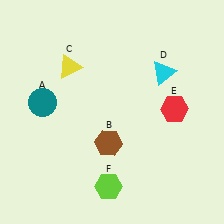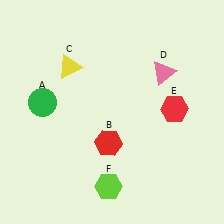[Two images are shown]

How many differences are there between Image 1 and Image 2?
There are 3 differences between the two images.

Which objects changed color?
A changed from teal to green. B changed from brown to red. D changed from cyan to pink.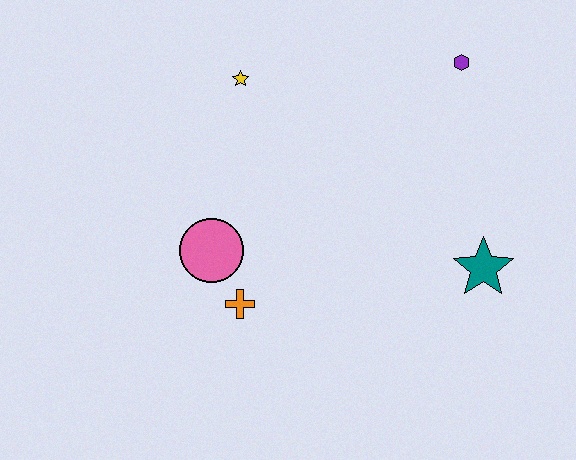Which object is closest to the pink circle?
The orange cross is closest to the pink circle.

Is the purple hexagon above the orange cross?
Yes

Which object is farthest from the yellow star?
The teal star is farthest from the yellow star.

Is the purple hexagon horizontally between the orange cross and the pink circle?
No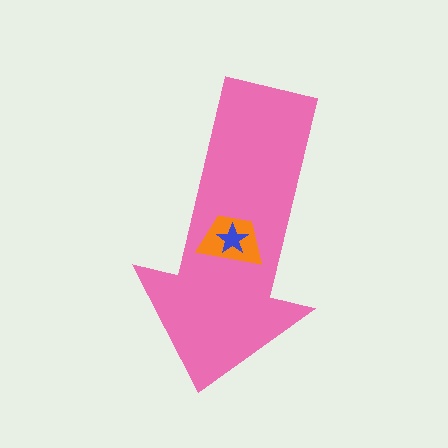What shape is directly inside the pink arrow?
The orange trapezoid.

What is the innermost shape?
The blue star.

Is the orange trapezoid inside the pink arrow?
Yes.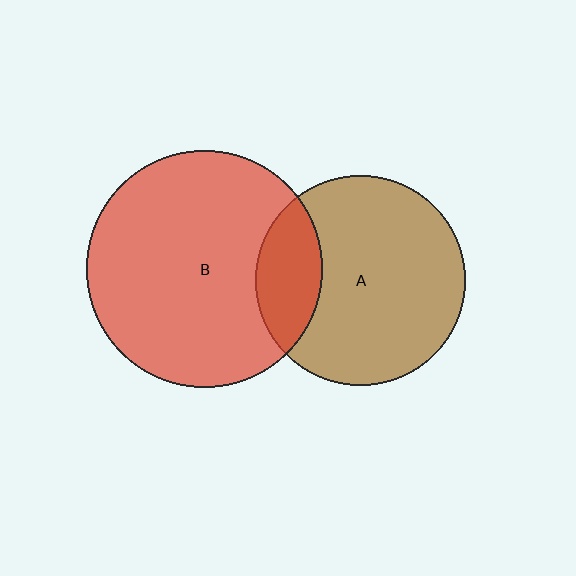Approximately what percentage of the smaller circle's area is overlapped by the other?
Approximately 20%.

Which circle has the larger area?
Circle B (red).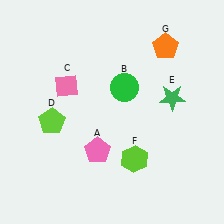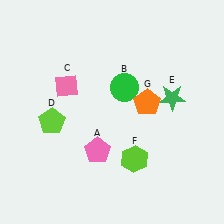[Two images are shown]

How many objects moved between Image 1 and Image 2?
1 object moved between the two images.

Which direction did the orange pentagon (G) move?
The orange pentagon (G) moved down.